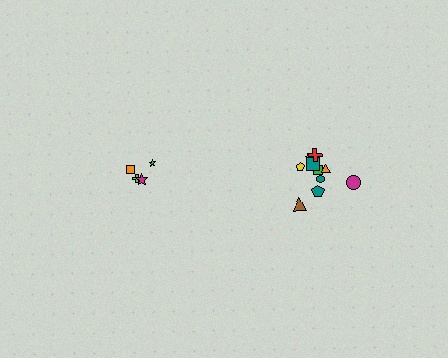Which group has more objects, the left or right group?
The right group.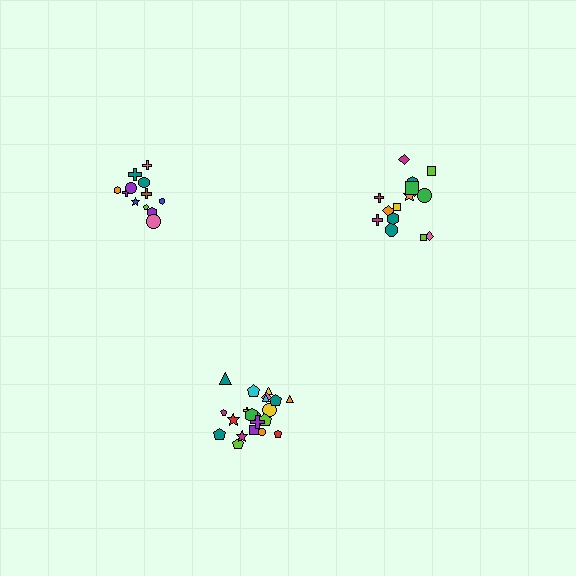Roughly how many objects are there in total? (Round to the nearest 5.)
Roughly 50 objects in total.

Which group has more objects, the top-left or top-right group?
The top-right group.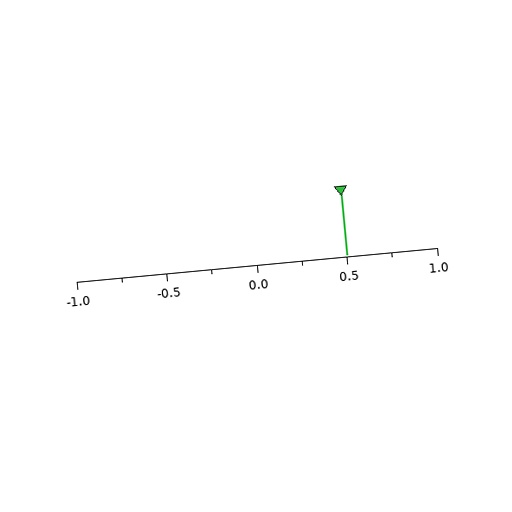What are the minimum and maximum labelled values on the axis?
The axis runs from -1.0 to 1.0.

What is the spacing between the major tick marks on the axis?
The major ticks are spaced 0.5 apart.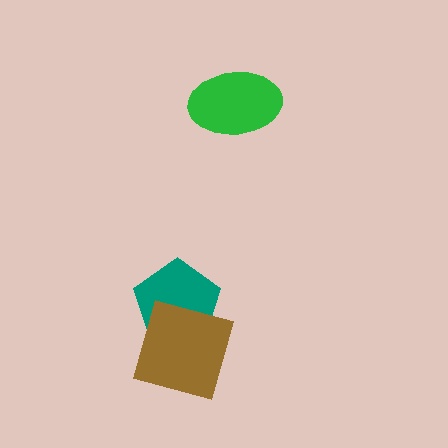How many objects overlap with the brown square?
1 object overlaps with the brown square.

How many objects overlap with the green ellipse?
0 objects overlap with the green ellipse.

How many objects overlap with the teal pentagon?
1 object overlaps with the teal pentagon.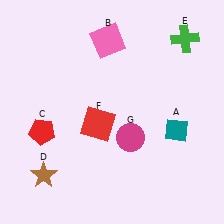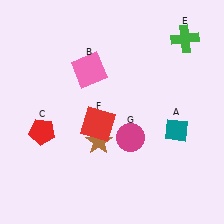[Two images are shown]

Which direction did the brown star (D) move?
The brown star (D) moved right.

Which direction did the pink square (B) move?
The pink square (B) moved down.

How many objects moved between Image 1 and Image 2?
2 objects moved between the two images.